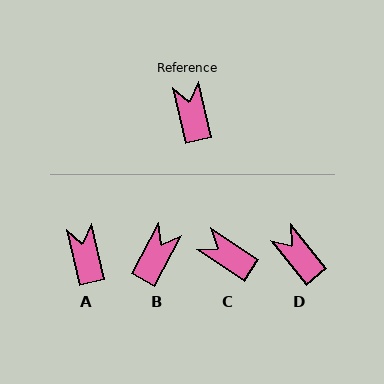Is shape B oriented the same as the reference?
No, it is off by about 41 degrees.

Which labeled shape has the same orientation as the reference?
A.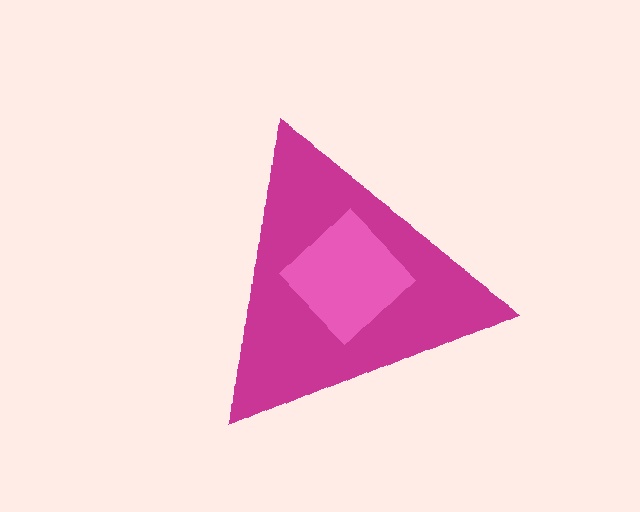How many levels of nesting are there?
2.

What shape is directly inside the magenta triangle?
The pink diamond.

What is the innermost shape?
The pink diamond.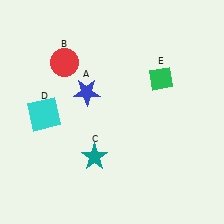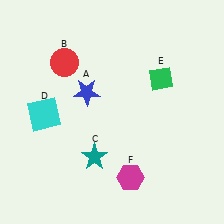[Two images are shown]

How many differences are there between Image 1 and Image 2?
There is 1 difference between the two images.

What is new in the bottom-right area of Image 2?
A magenta hexagon (F) was added in the bottom-right area of Image 2.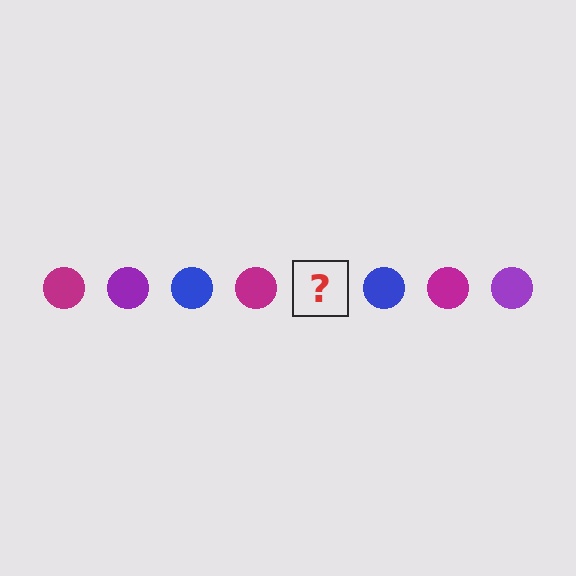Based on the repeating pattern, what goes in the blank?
The blank should be a purple circle.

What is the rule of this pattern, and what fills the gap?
The rule is that the pattern cycles through magenta, purple, blue circles. The gap should be filled with a purple circle.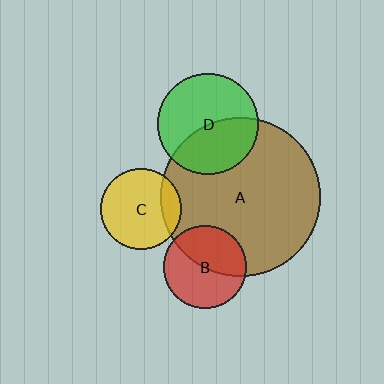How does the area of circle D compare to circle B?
Approximately 1.5 times.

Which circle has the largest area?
Circle A (brown).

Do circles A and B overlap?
Yes.